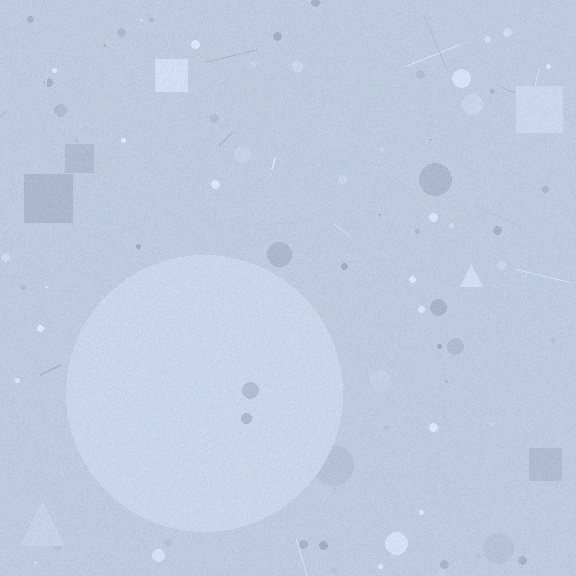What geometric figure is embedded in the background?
A circle is embedded in the background.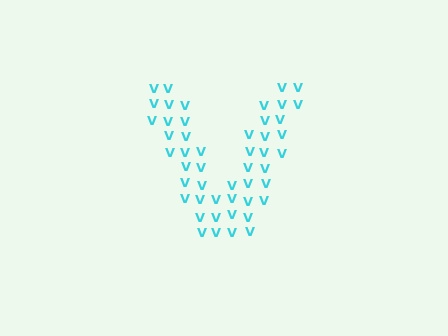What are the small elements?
The small elements are letter V's.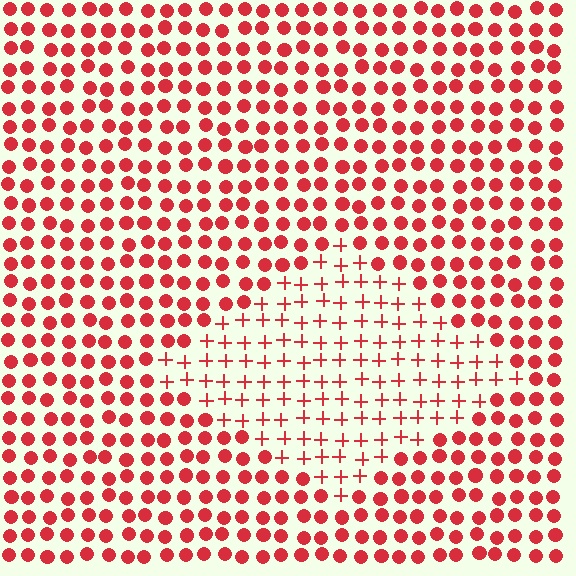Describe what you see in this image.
The image is filled with small red elements arranged in a uniform grid. A diamond-shaped region contains plus signs, while the surrounding area contains circles. The boundary is defined purely by the change in element shape.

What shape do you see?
I see a diamond.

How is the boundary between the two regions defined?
The boundary is defined by a change in element shape: plus signs inside vs. circles outside. All elements share the same color and spacing.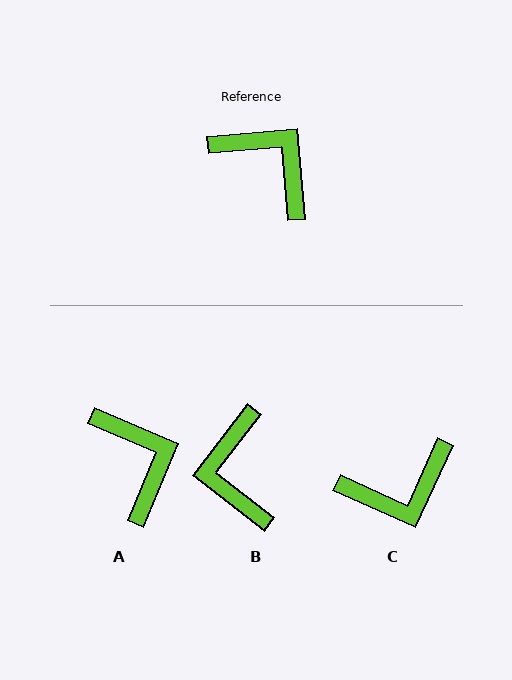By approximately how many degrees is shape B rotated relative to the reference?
Approximately 138 degrees counter-clockwise.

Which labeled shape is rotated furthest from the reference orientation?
B, about 138 degrees away.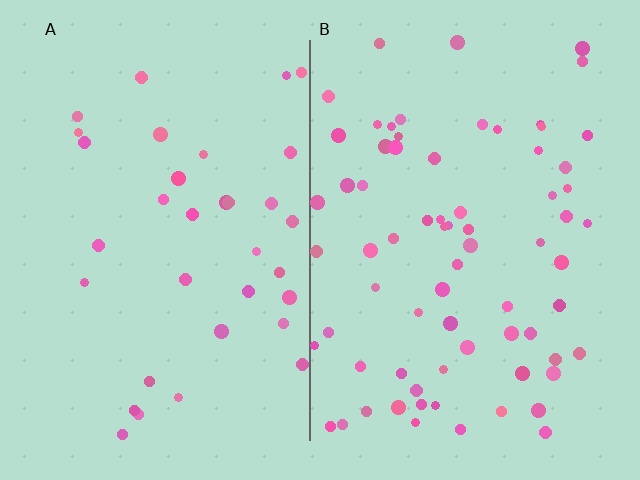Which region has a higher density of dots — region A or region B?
B (the right).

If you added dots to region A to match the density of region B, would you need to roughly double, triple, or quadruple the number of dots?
Approximately double.